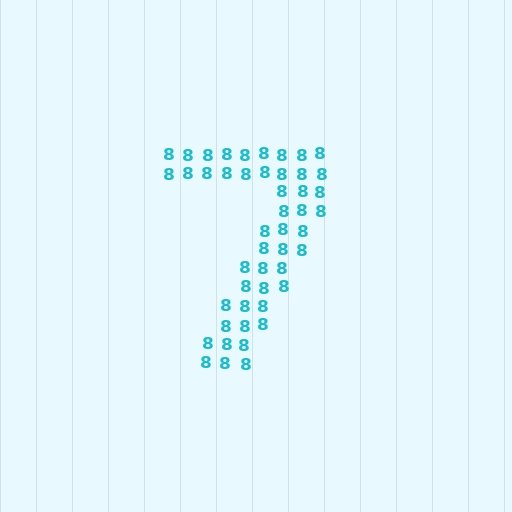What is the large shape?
The large shape is the digit 7.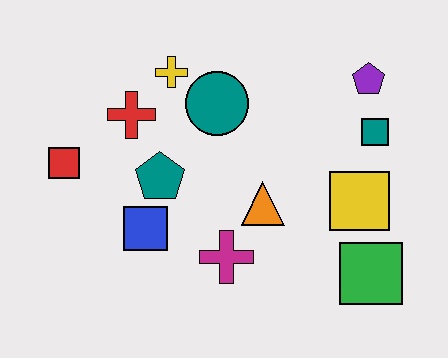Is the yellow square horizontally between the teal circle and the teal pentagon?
No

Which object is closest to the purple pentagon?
The teal square is closest to the purple pentagon.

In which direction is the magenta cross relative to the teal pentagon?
The magenta cross is below the teal pentagon.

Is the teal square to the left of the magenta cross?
No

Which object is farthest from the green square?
The red square is farthest from the green square.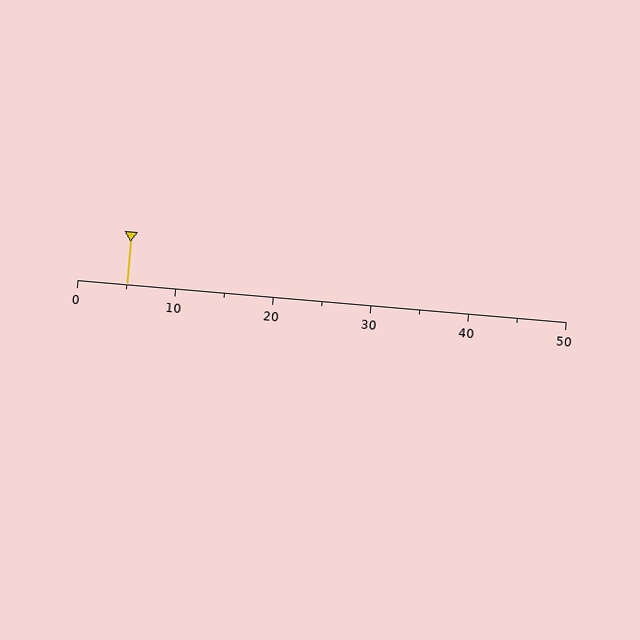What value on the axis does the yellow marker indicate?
The marker indicates approximately 5.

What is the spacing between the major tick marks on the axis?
The major ticks are spaced 10 apart.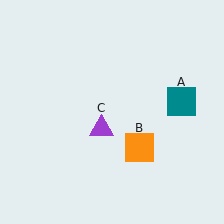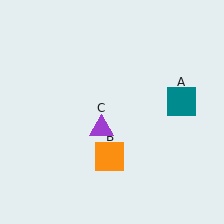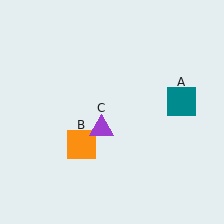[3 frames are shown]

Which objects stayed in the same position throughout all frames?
Teal square (object A) and purple triangle (object C) remained stationary.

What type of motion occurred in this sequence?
The orange square (object B) rotated clockwise around the center of the scene.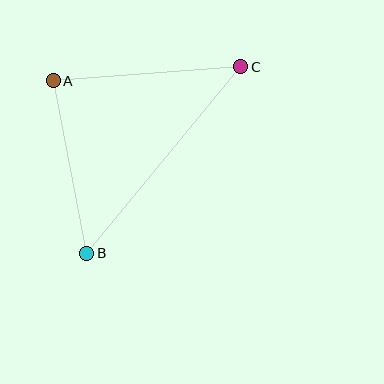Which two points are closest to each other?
Points A and B are closest to each other.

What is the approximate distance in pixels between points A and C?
The distance between A and C is approximately 188 pixels.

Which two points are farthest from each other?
Points B and C are farthest from each other.